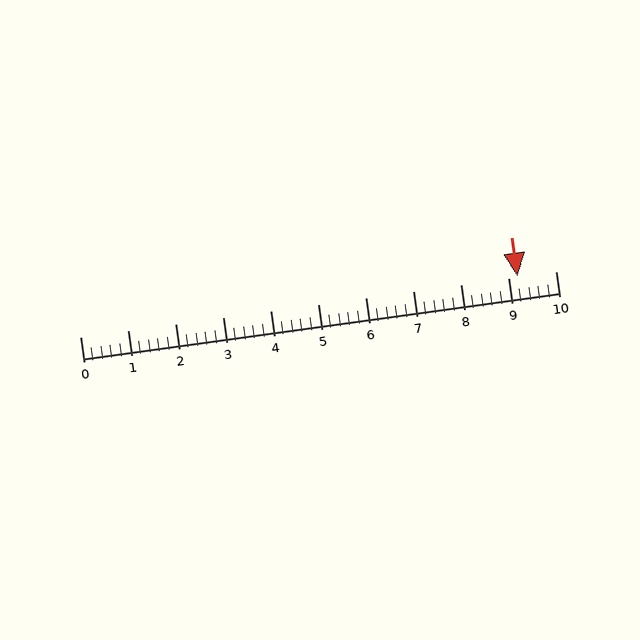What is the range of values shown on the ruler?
The ruler shows values from 0 to 10.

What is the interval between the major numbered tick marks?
The major tick marks are spaced 1 units apart.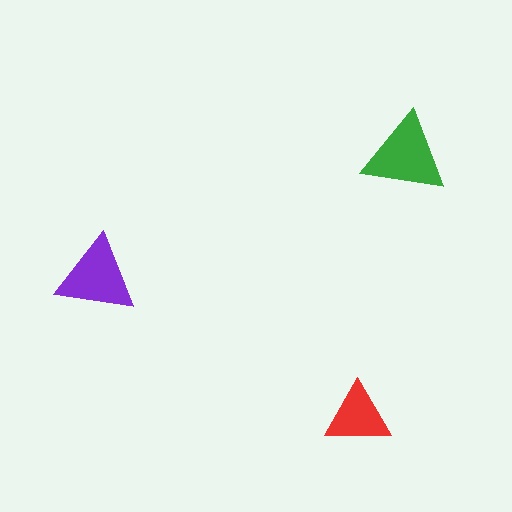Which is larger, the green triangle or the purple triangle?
The green one.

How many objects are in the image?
There are 3 objects in the image.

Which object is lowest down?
The red triangle is bottommost.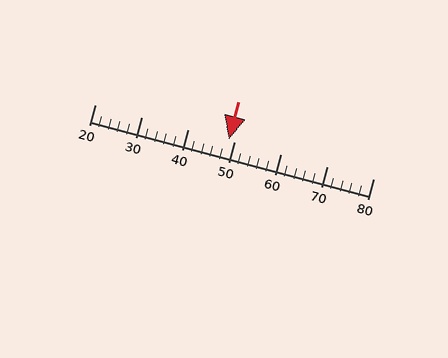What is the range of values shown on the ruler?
The ruler shows values from 20 to 80.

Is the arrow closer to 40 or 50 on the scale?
The arrow is closer to 50.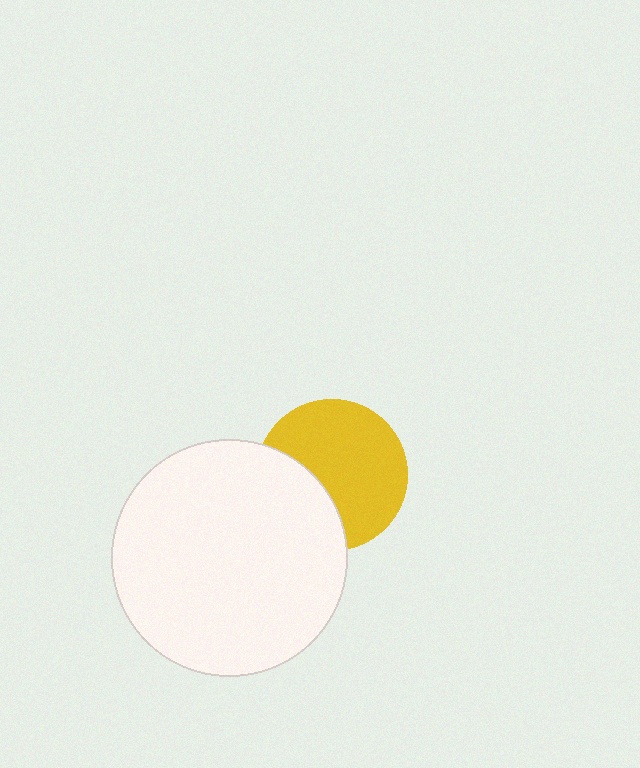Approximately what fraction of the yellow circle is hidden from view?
Roughly 33% of the yellow circle is hidden behind the white circle.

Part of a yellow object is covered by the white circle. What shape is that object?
It is a circle.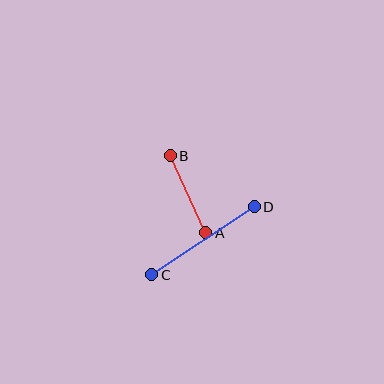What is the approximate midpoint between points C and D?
The midpoint is at approximately (203, 241) pixels.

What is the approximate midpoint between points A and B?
The midpoint is at approximately (188, 194) pixels.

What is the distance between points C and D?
The distance is approximately 123 pixels.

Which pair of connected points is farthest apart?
Points C and D are farthest apart.